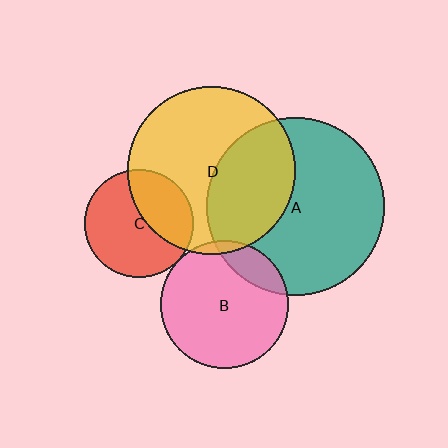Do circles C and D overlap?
Yes.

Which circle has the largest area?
Circle A (teal).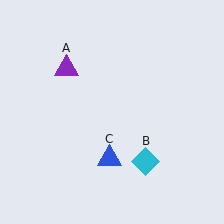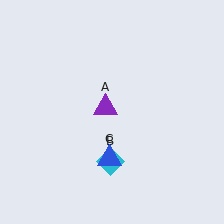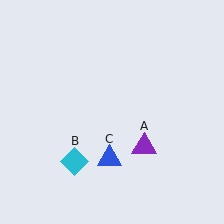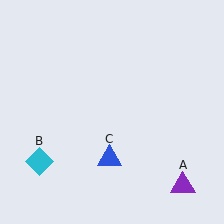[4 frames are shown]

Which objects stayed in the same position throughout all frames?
Blue triangle (object C) remained stationary.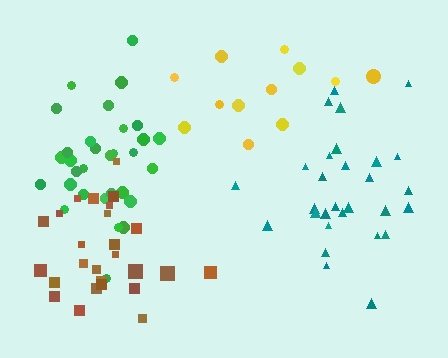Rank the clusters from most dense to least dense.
green, brown, teal, yellow.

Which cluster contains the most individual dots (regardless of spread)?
Green (31).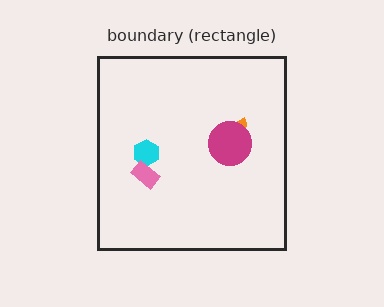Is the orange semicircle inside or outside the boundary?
Inside.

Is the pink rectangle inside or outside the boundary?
Inside.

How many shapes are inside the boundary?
4 inside, 0 outside.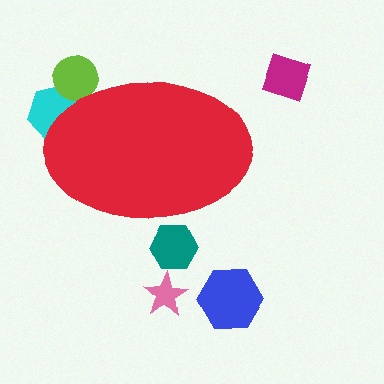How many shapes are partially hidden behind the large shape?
3 shapes are partially hidden.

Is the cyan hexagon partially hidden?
Yes, the cyan hexagon is partially hidden behind the red ellipse.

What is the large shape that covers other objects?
A red ellipse.